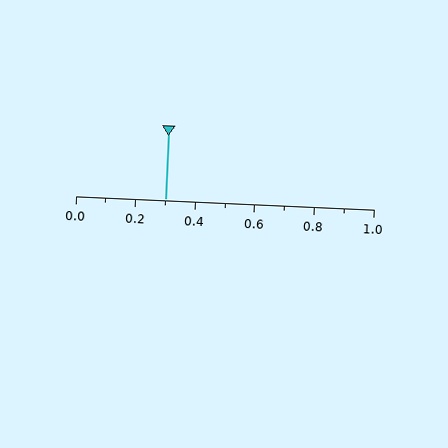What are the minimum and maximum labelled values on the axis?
The axis runs from 0.0 to 1.0.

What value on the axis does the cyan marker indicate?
The marker indicates approximately 0.3.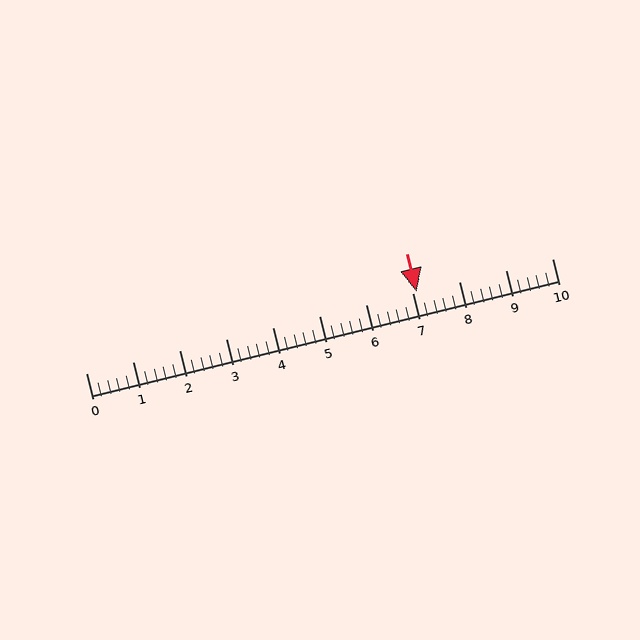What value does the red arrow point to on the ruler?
The red arrow points to approximately 7.1.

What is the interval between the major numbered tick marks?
The major tick marks are spaced 1 units apart.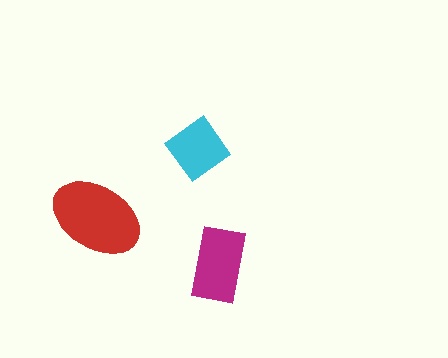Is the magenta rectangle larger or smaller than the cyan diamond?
Larger.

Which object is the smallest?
The cyan diamond.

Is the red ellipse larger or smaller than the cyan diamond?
Larger.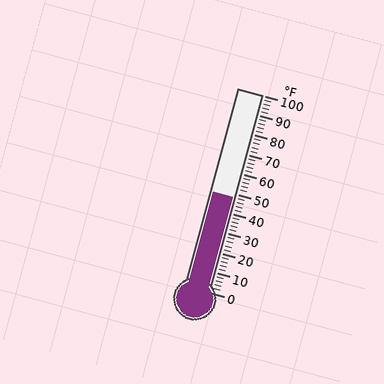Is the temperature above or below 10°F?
The temperature is above 10°F.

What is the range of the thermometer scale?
The thermometer scale ranges from 0°F to 100°F.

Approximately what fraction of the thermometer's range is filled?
The thermometer is filled to approximately 50% of its range.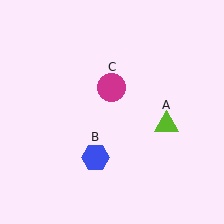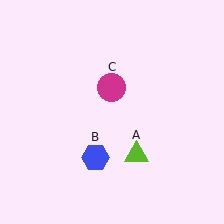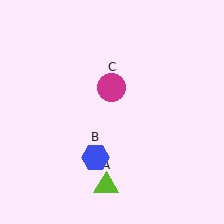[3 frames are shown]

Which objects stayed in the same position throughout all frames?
Blue hexagon (object B) and magenta circle (object C) remained stationary.